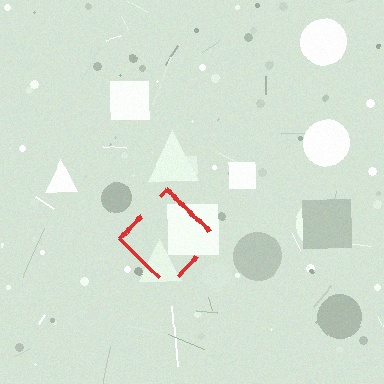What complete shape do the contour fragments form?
The contour fragments form a diamond.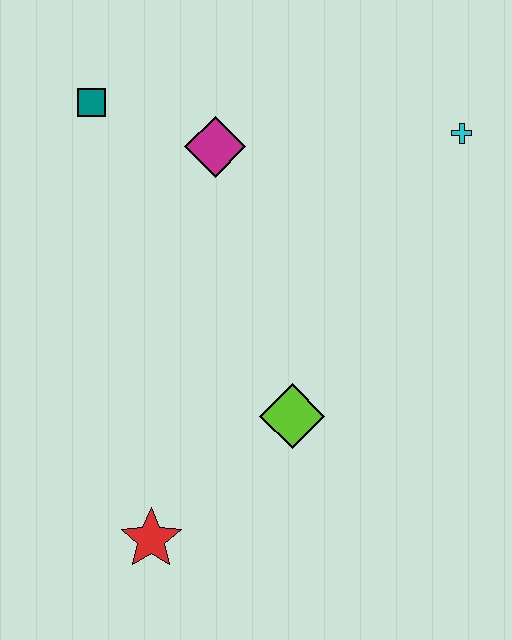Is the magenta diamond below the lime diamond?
No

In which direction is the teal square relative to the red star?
The teal square is above the red star.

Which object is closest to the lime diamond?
The red star is closest to the lime diamond.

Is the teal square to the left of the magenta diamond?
Yes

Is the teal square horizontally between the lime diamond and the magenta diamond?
No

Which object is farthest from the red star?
The cyan cross is farthest from the red star.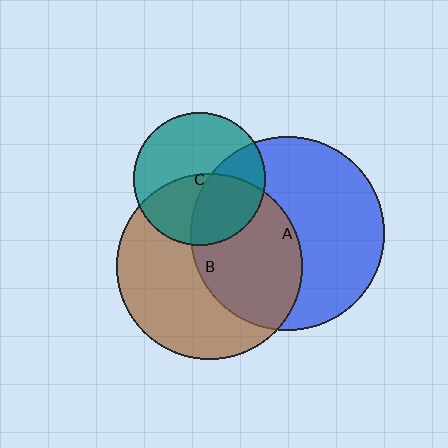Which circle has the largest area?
Circle A (blue).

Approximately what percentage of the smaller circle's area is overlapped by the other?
Approximately 50%.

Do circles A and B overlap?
Yes.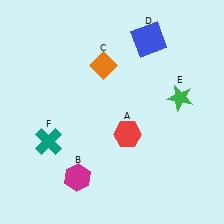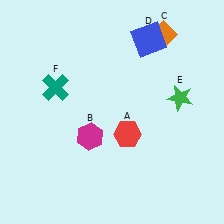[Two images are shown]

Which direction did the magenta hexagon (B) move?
The magenta hexagon (B) moved up.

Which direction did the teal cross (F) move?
The teal cross (F) moved up.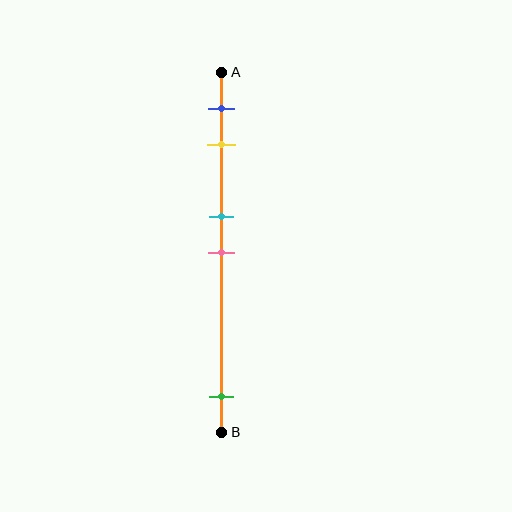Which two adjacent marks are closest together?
The cyan and pink marks are the closest adjacent pair.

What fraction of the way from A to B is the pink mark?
The pink mark is approximately 50% (0.5) of the way from A to B.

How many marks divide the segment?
There are 5 marks dividing the segment.